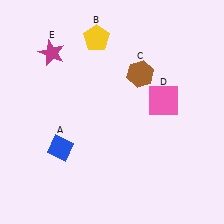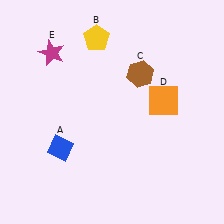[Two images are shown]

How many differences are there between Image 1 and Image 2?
There is 1 difference between the two images.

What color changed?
The square (D) changed from pink in Image 1 to orange in Image 2.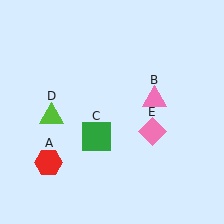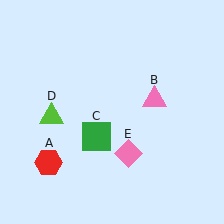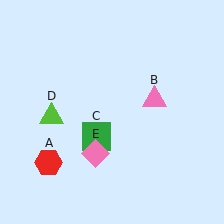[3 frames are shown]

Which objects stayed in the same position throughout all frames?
Red hexagon (object A) and pink triangle (object B) and green square (object C) and lime triangle (object D) remained stationary.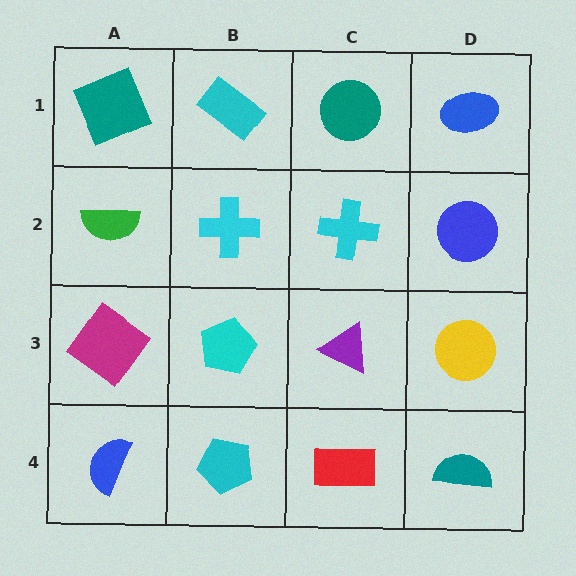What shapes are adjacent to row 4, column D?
A yellow circle (row 3, column D), a red rectangle (row 4, column C).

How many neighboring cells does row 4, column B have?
3.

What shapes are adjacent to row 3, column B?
A cyan cross (row 2, column B), a cyan pentagon (row 4, column B), a magenta diamond (row 3, column A), a purple triangle (row 3, column C).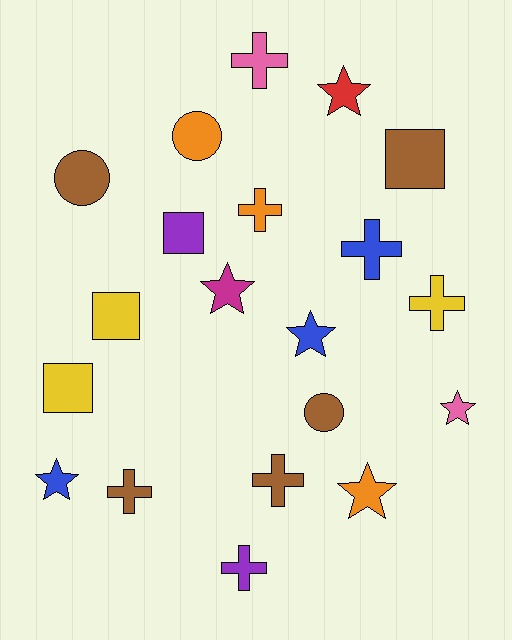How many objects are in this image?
There are 20 objects.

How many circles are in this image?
There are 3 circles.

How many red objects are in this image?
There is 1 red object.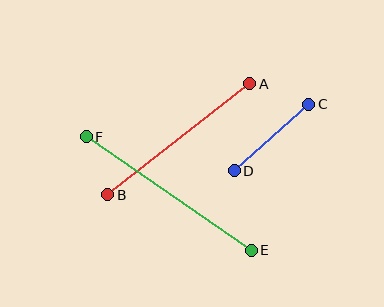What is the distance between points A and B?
The distance is approximately 180 pixels.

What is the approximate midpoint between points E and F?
The midpoint is at approximately (169, 194) pixels.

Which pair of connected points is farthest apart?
Points E and F are farthest apart.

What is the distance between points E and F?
The distance is approximately 200 pixels.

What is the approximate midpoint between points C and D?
The midpoint is at approximately (272, 137) pixels.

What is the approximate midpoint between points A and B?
The midpoint is at approximately (179, 139) pixels.